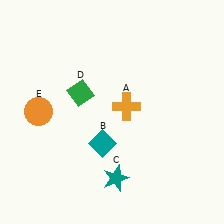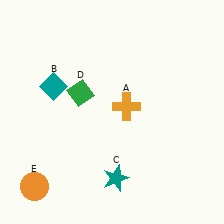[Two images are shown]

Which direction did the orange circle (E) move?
The orange circle (E) moved down.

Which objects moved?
The objects that moved are: the teal diamond (B), the orange circle (E).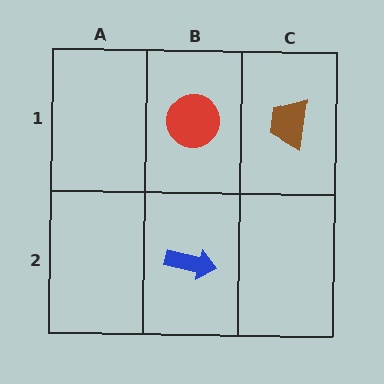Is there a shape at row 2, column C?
No, that cell is empty.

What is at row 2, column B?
A blue arrow.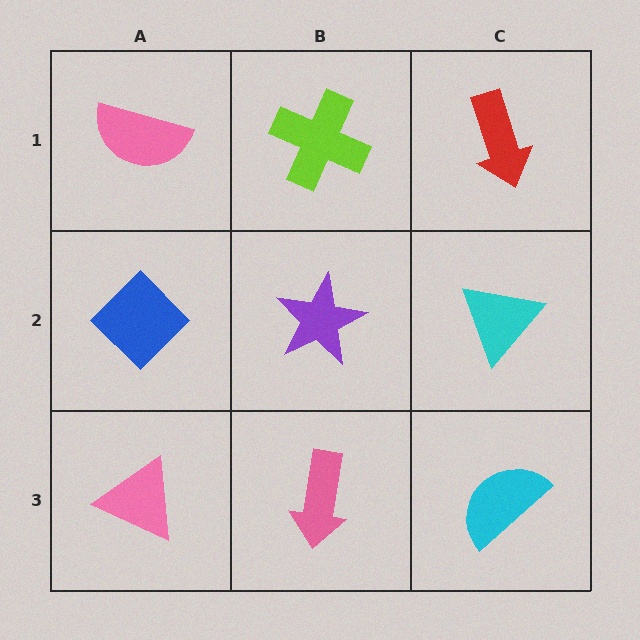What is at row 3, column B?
A pink arrow.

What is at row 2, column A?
A blue diamond.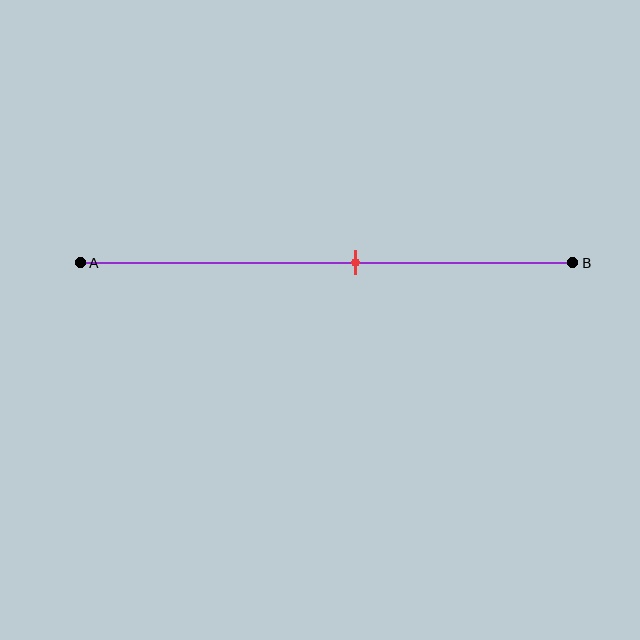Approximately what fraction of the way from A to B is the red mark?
The red mark is approximately 55% of the way from A to B.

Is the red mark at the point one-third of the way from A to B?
No, the mark is at about 55% from A, not at the 33% one-third point.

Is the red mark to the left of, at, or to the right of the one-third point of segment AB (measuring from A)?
The red mark is to the right of the one-third point of segment AB.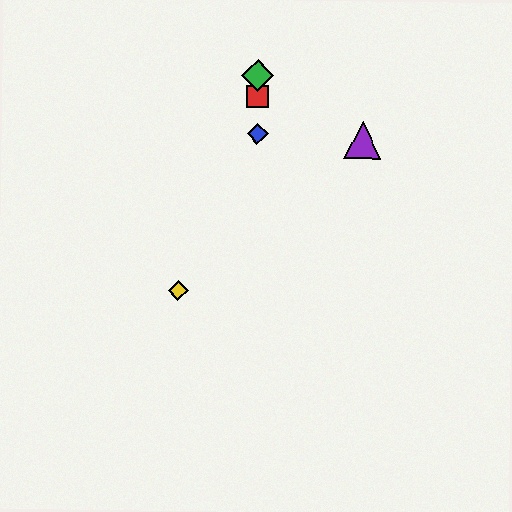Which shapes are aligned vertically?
The red square, the blue diamond, the green diamond are aligned vertically.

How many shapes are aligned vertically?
3 shapes (the red square, the blue diamond, the green diamond) are aligned vertically.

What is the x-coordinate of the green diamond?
The green diamond is at x≈258.